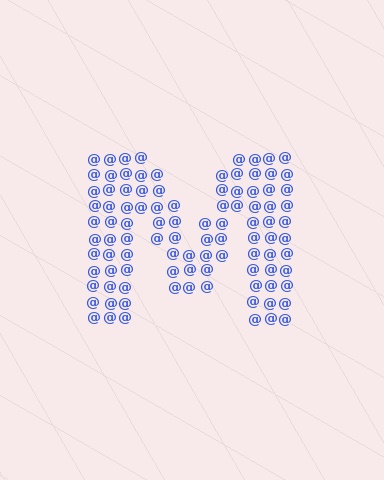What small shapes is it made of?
It is made of small at signs.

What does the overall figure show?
The overall figure shows the letter M.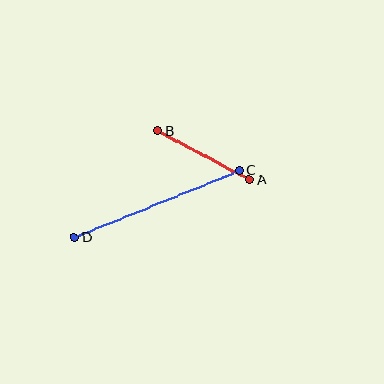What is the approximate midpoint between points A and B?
The midpoint is at approximately (203, 155) pixels.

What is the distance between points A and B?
The distance is approximately 104 pixels.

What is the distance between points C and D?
The distance is approximately 178 pixels.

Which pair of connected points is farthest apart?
Points C and D are farthest apart.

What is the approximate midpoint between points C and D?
The midpoint is at approximately (157, 204) pixels.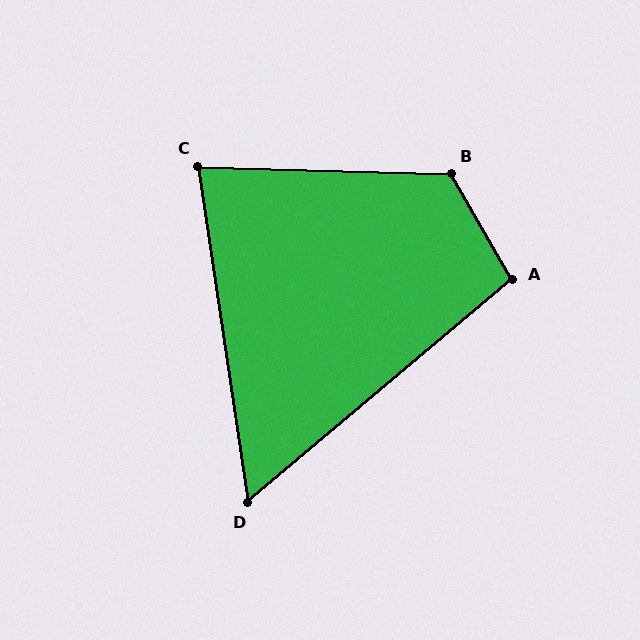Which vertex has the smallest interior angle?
D, at approximately 58 degrees.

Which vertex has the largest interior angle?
B, at approximately 122 degrees.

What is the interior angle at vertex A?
Approximately 100 degrees (obtuse).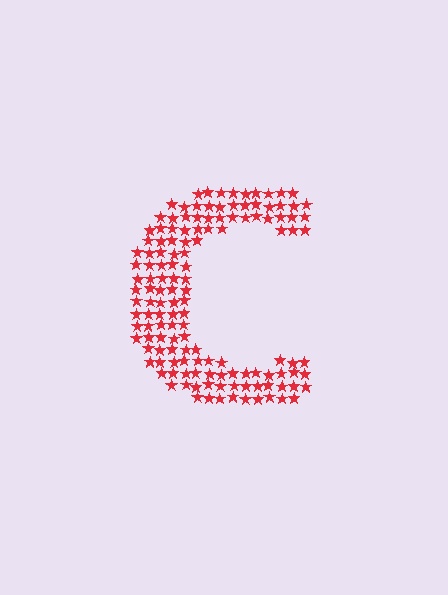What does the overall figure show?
The overall figure shows the letter C.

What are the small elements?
The small elements are stars.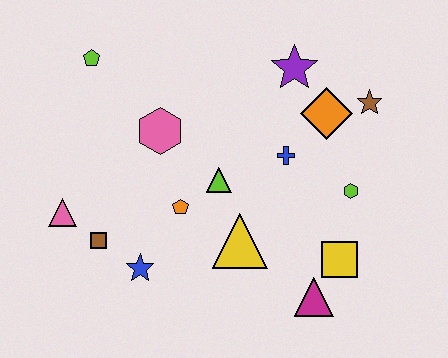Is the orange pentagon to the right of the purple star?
No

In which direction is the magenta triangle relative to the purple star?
The magenta triangle is below the purple star.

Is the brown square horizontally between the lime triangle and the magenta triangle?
No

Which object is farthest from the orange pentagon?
The brown star is farthest from the orange pentagon.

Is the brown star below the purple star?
Yes